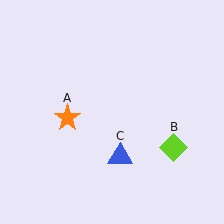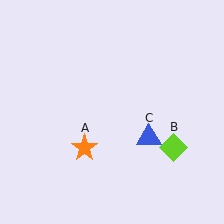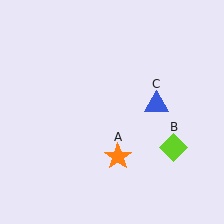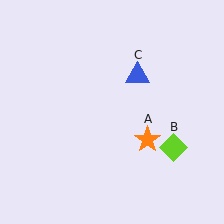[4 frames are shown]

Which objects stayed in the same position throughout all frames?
Lime diamond (object B) remained stationary.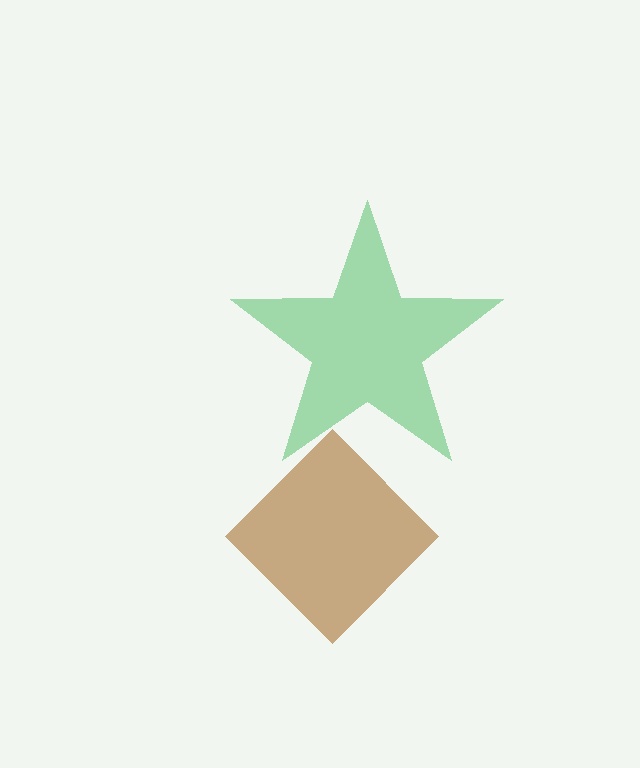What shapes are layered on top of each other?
The layered shapes are: a green star, a brown diamond.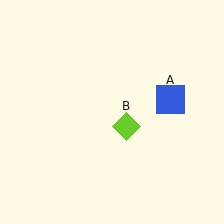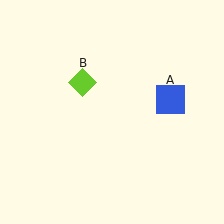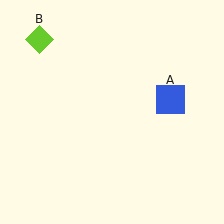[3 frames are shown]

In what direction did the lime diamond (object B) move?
The lime diamond (object B) moved up and to the left.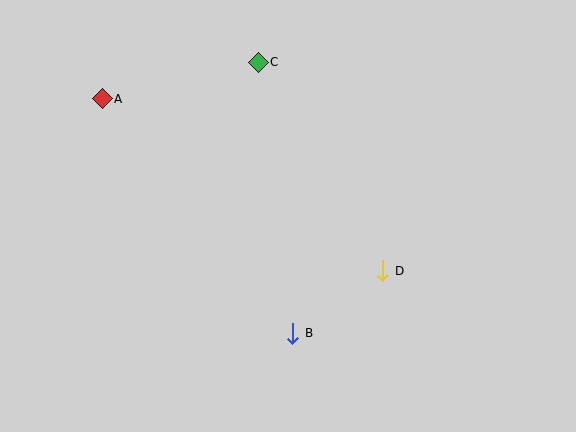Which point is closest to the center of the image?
Point D at (383, 271) is closest to the center.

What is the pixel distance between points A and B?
The distance between A and B is 302 pixels.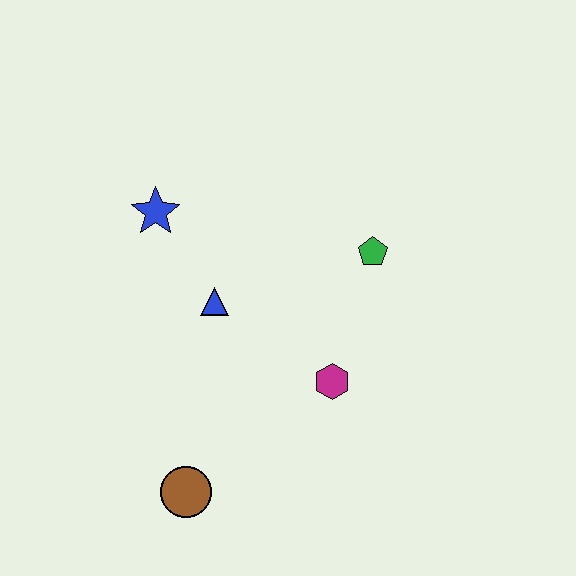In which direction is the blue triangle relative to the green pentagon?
The blue triangle is to the left of the green pentagon.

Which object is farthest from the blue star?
The brown circle is farthest from the blue star.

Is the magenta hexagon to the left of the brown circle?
No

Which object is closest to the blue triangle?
The blue star is closest to the blue triangle.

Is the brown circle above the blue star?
No